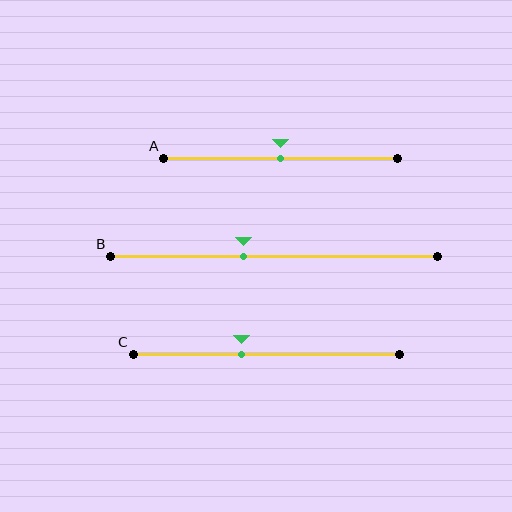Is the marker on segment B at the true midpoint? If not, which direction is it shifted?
No, the marker on segment B is shifted to the left by about 9% of the segment length.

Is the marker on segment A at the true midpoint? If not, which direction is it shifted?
Yes, the marker on segment A is at the true midpoint.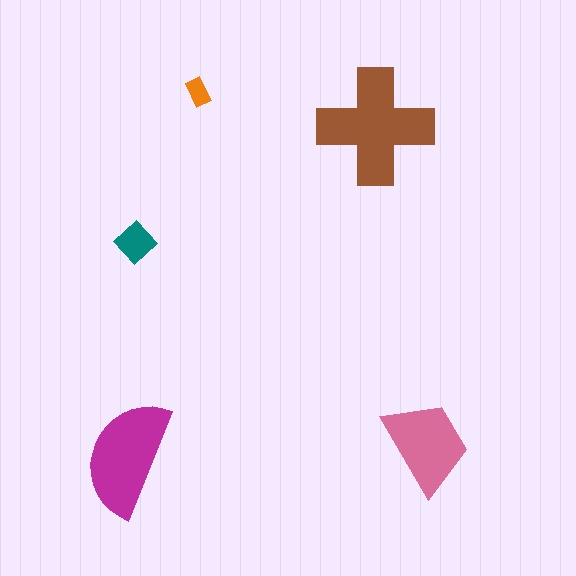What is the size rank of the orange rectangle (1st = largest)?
5th.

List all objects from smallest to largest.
The orange rectangle, the teal diamond, the pink trapezoid, the magenta semicircle, the brown cross.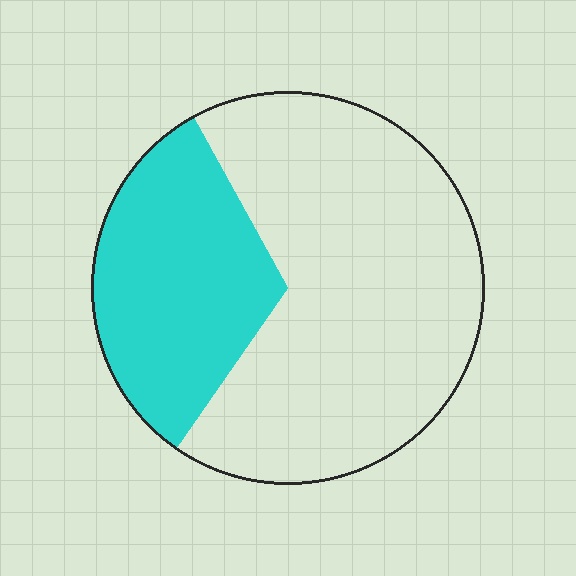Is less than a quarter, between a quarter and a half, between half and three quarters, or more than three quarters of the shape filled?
Between a quarter and a half.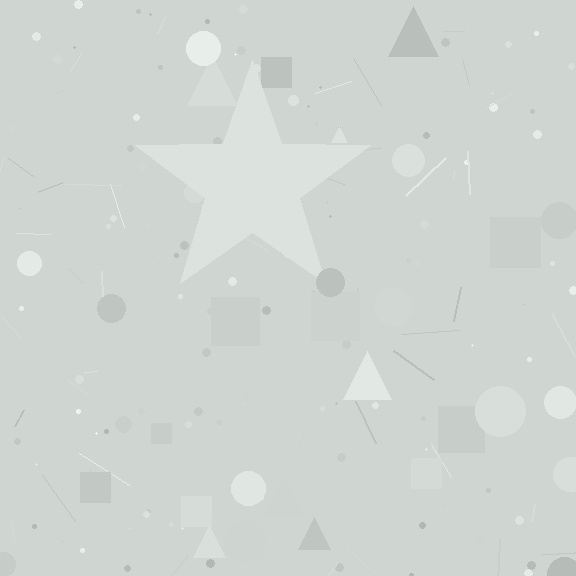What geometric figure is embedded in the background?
A star is embedded in the background.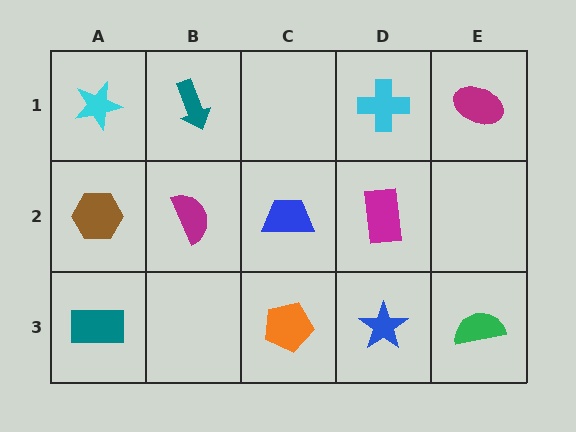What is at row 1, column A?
A cyan star.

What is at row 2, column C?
A blue trapezoid.